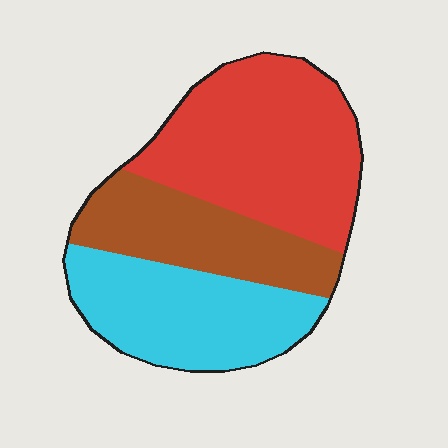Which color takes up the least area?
Brown, at roughly 25%.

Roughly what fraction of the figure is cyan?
Cyan covers around 30% of the figure.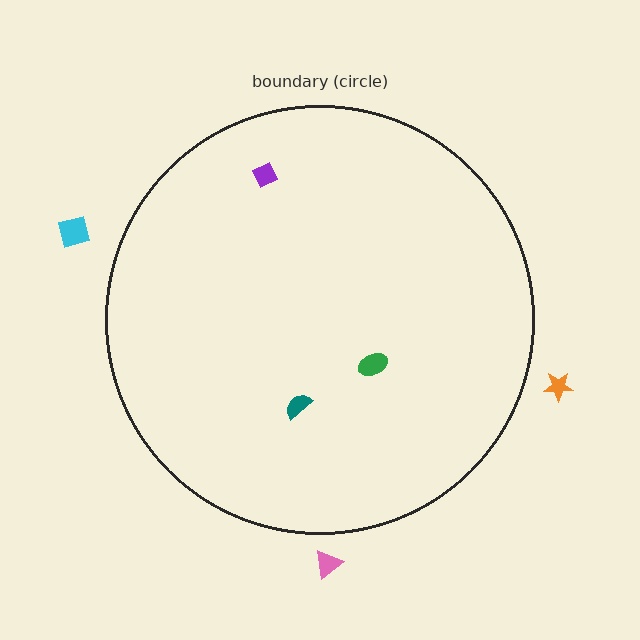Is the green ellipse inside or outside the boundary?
Inside.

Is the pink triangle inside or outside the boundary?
Outside.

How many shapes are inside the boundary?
3 inside, 3 outside.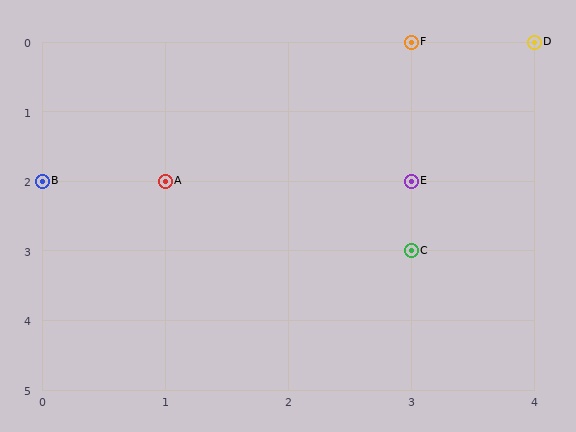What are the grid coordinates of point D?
Point D is at grid coordinates (4, 0).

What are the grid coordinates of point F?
Point F is at grid coordinates (3, 0).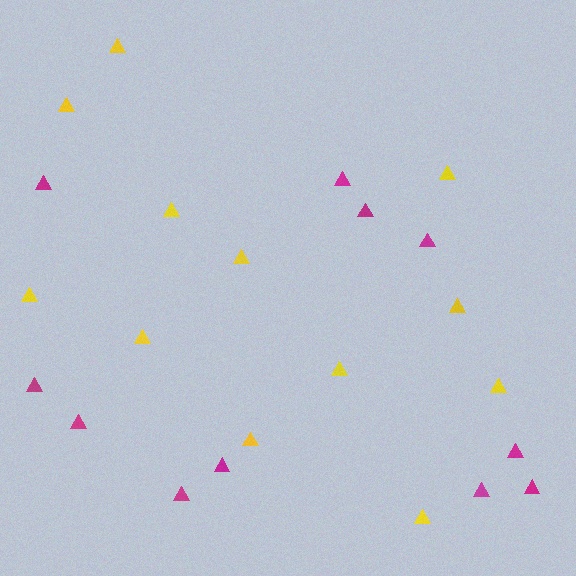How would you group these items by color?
There are 2 groups: one group of magenta triangles (11) and one group of yellow triangles (12).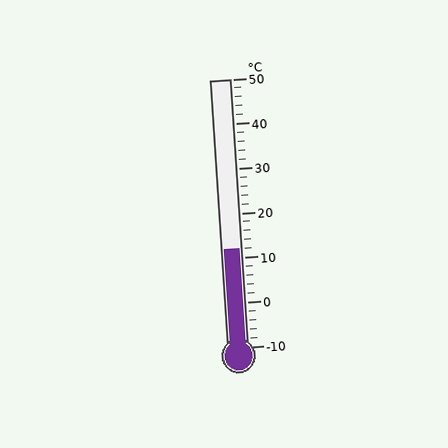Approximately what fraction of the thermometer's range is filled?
The thermometer is filled to approximately 35% of its range.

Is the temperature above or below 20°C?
The temperature is below 20°C.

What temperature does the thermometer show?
The thermometer shows approximately 12°C.